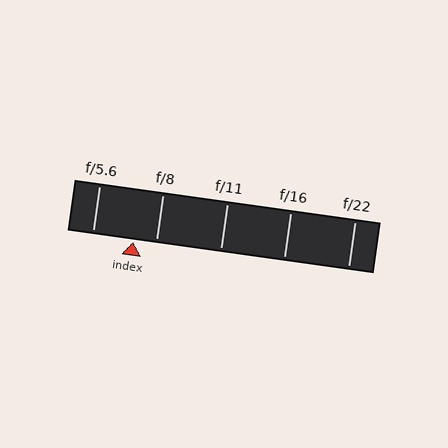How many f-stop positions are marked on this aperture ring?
There are 5 f-stop positions marked.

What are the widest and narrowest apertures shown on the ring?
The widest aperture shown is f/5.6 and the narrowest is f/22.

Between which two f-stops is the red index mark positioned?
The index mark is between f/5.6 and f/8.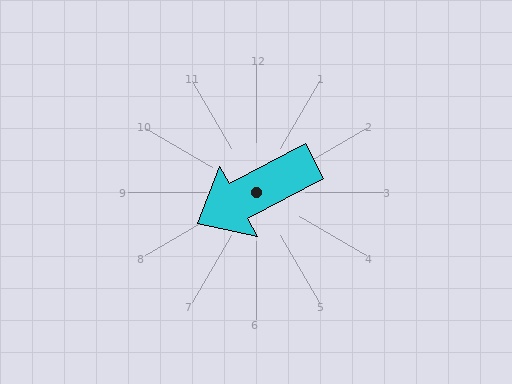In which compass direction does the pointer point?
Southwest.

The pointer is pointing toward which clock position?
Roughly 8 o'clock.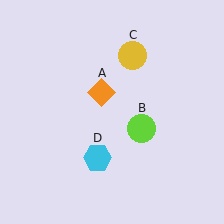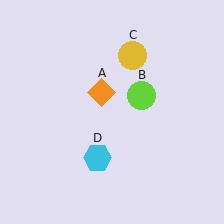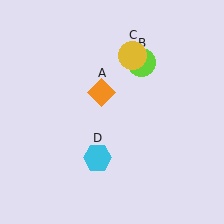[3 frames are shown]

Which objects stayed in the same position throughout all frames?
Orange diamond (object A) and yellow circle (object C) and cyan hexagon (object D) remained stationary.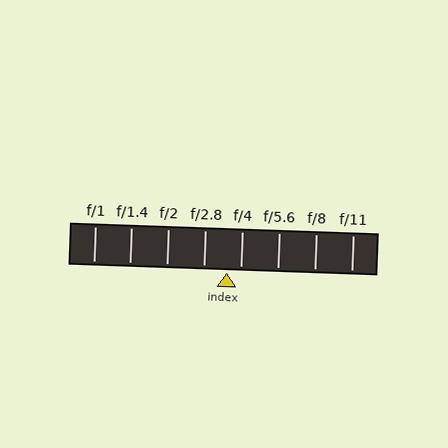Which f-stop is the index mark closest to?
The index mark is closest to f/4.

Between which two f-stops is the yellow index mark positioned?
The index mark is between f/2.8 and f/4.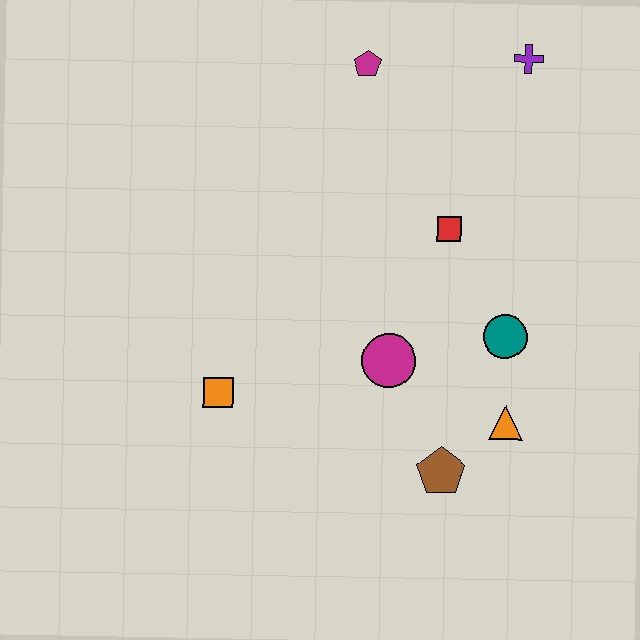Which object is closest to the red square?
The teal circle is closest to the red square.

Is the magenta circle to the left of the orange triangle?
Yes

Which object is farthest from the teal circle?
The magenta pentagon is farthest from the teal circle.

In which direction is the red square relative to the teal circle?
The red square is above the teal circle.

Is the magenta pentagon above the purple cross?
No